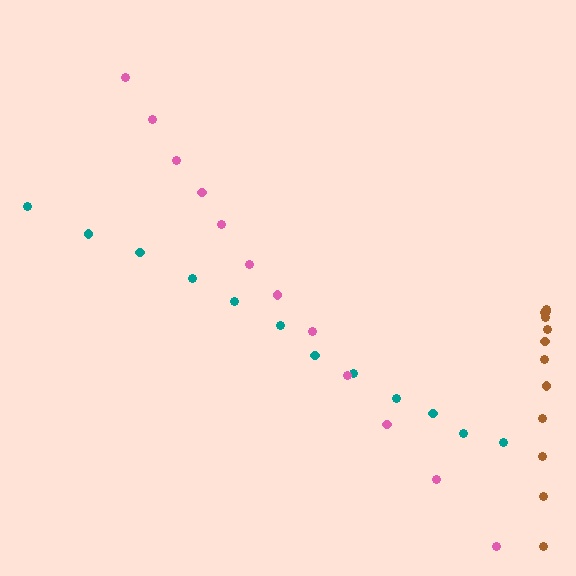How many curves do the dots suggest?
There are 3 distinct paths.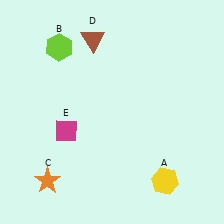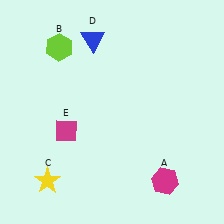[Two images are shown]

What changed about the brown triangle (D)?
In Image 1, D is brown. In Image 2, it changed to blue.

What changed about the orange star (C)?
In Image 1, C is orange. In Image 2, it changed to yellow.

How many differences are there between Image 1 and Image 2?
There are 3 differences between the two images.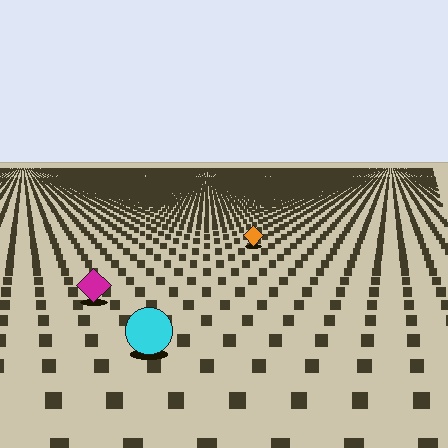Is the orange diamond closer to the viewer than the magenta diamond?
No. The magenta diamond is closer — you can tell from the texture gradient: the ground texture is coarser near it.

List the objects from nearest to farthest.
From nearest to farthest: the cyan circle, the magenta diamond, the orange diamond.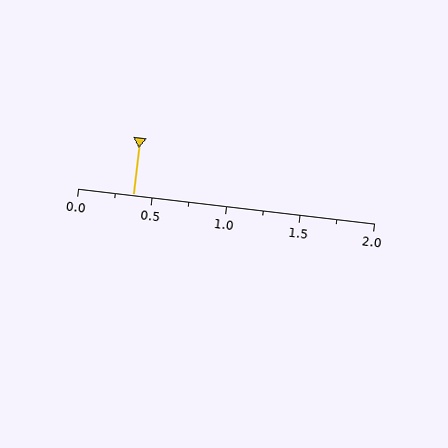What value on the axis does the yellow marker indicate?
The marker indicates approximately 0.38.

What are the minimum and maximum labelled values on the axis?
The axis runs from 0.0 to 2.0.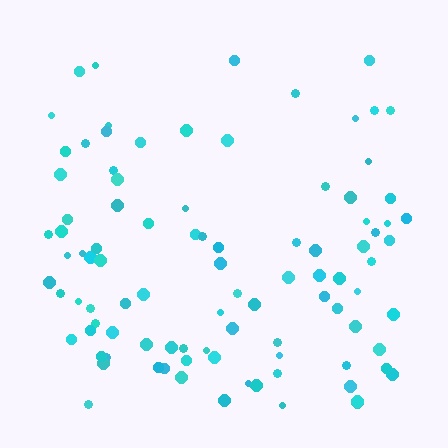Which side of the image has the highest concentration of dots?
The bottom.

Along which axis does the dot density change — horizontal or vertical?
Vertical.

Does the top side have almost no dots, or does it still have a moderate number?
Still a moderate number, just noticeably fewer than the bottom.